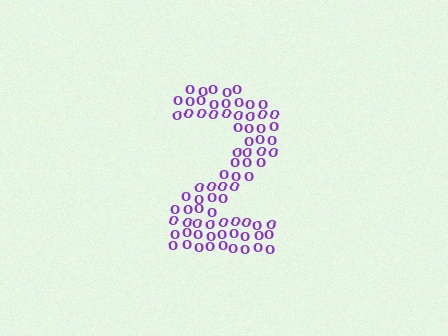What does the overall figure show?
The overall figure shows the digit 2.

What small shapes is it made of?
It is made of small letter O's.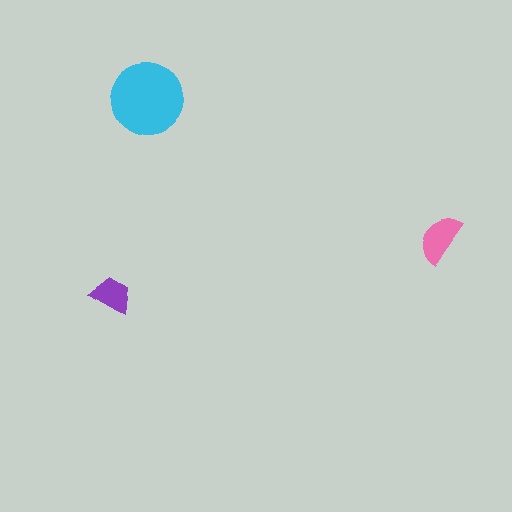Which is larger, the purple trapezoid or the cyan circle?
The cyan circle.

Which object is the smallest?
The purple trapezoid.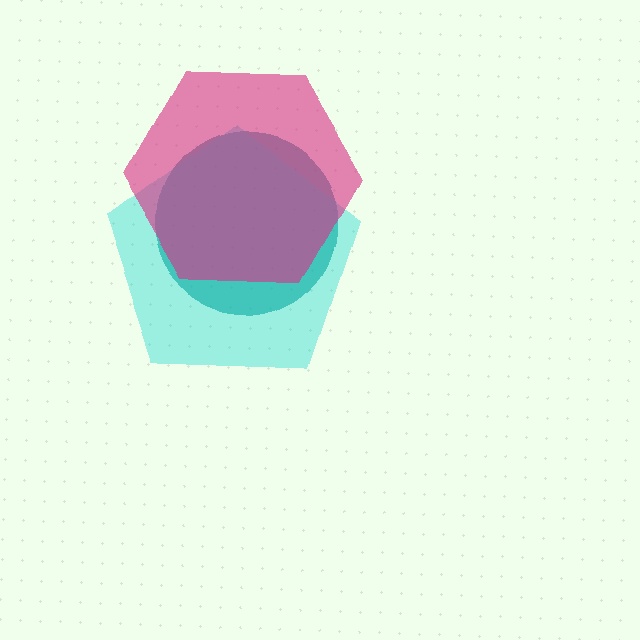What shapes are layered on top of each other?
The layered shapes are: a teal circle, a cyan pentagon, a magenta hexagon.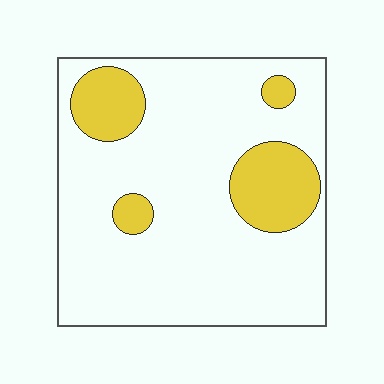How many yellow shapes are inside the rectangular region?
4.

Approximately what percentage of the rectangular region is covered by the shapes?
Approximately 20%.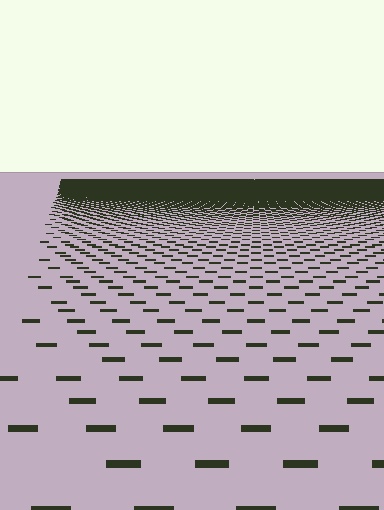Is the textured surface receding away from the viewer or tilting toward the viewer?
The surface is receding away from the viewer. Texture elements get smaller and denser toward the top.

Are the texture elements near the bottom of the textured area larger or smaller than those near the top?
Larger. Near the bottom, elements are closer to the viewer and appear at a bigger on-screen size.